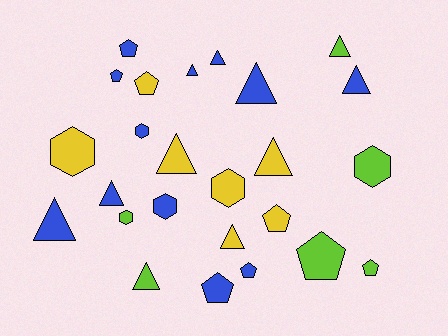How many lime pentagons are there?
There are 2 lime pentagons.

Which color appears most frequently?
Blue, with 12 objects.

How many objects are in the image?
There are 25 objects.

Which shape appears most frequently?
Triangle, with 11 objects.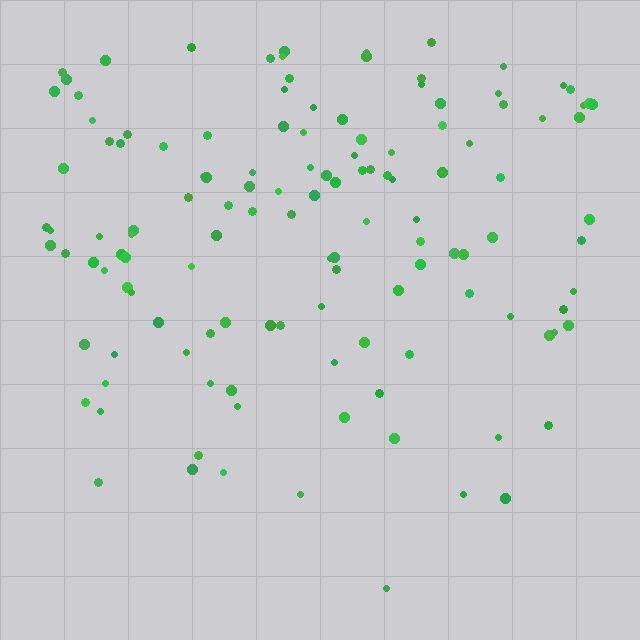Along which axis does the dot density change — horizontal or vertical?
Vertical.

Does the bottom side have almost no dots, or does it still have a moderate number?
Still a moderate number, just noticeably fewer than the top.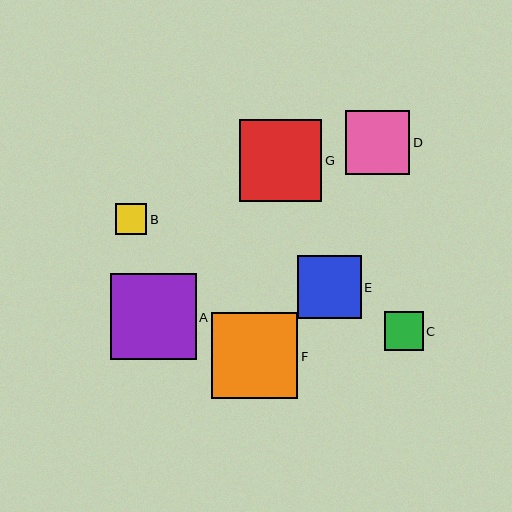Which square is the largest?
Square A is the largest with a size of approximately 86 pixels.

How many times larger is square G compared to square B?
Square G is approximately 2.7 times the size of square B.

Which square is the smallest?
Square B is the smallest with a size of approximately 31 pixels.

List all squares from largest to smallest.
From largest to smallest: A, F, G, D, E, C, B.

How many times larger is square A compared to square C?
Square A is approximately 2.2 times the size of square C.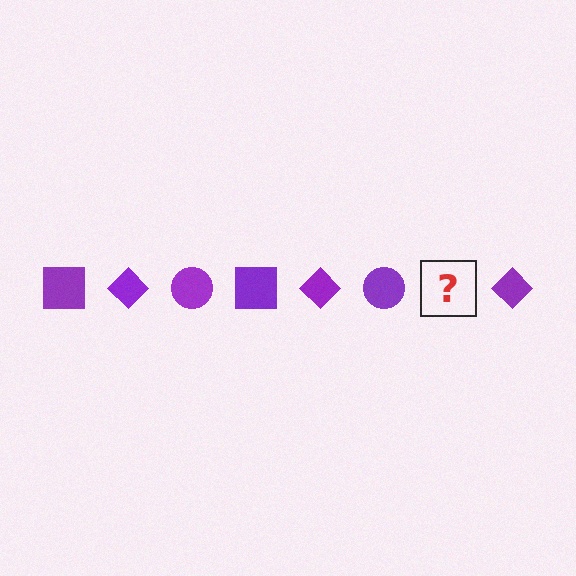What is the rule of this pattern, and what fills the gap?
The rule is that the pattern cycles through square, diamond, circle shapes in purple. The gap should be filled with a purple square.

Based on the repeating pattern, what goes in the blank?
The blank should be a purple square.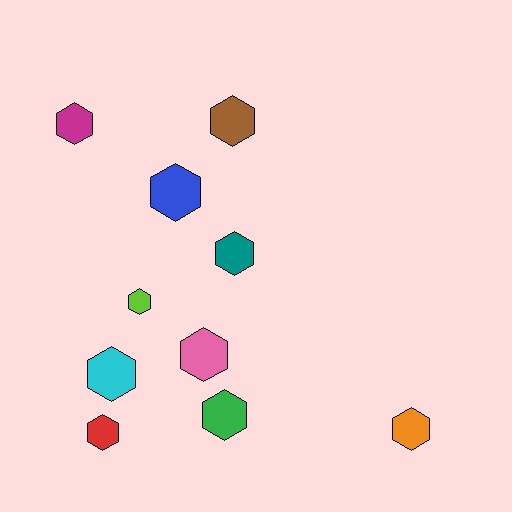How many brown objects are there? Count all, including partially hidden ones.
There is 1 brown object.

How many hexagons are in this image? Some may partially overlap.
There are 10 hexagons.